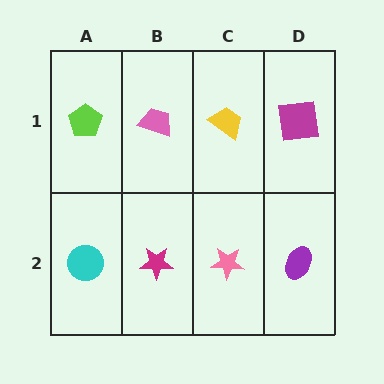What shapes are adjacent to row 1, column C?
A pink star (row 2, column C), a pink trapezoid (row 1, column B), a magenta square (row 1, column D).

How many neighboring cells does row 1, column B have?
3.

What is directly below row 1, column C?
A pink star.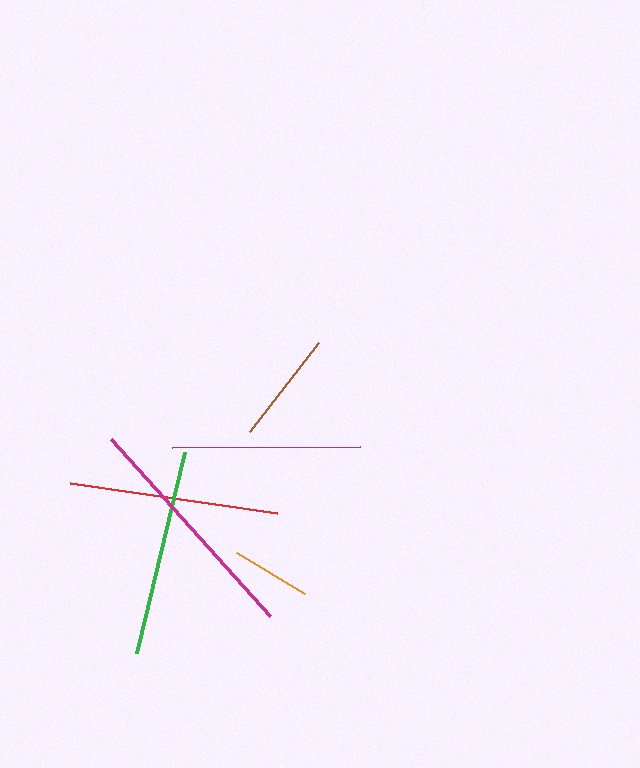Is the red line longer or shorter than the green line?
The red line is longer than the green line.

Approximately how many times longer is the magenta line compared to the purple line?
The magenta line is approximately 1.3 times the length of the purple line.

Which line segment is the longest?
The magenta line is the longest at approximately 238 pixels.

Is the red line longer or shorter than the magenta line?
The magenta line is longer than the red line.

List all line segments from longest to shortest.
From longest to shortest: magenta, red, green, purple, brown, orange.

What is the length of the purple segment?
The purple segment is approximately 188 pixels long.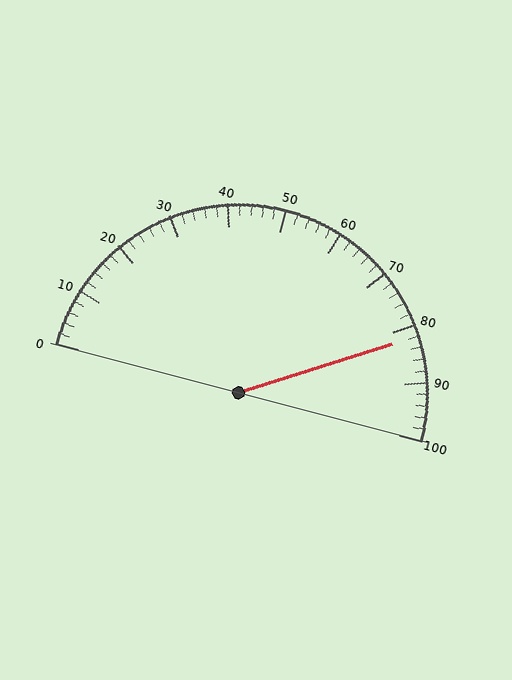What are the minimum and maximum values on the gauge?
The gauge ranges from 0 to 100.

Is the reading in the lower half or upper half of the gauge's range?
The reading is in the upper half of the range (0 to 100).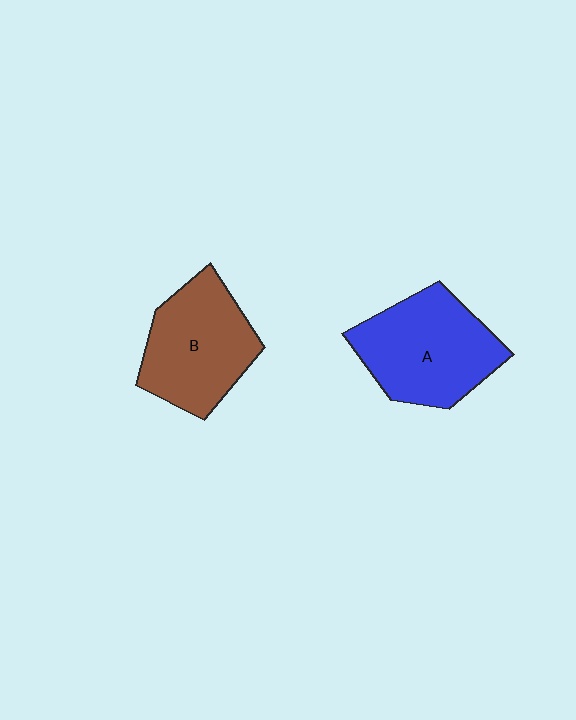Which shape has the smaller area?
Shape B (brown).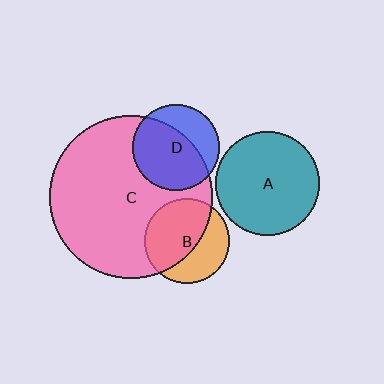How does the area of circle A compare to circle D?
Approximately 1.5 times.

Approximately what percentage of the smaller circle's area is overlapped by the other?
Approximately 65%.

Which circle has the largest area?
Circle C (pink).